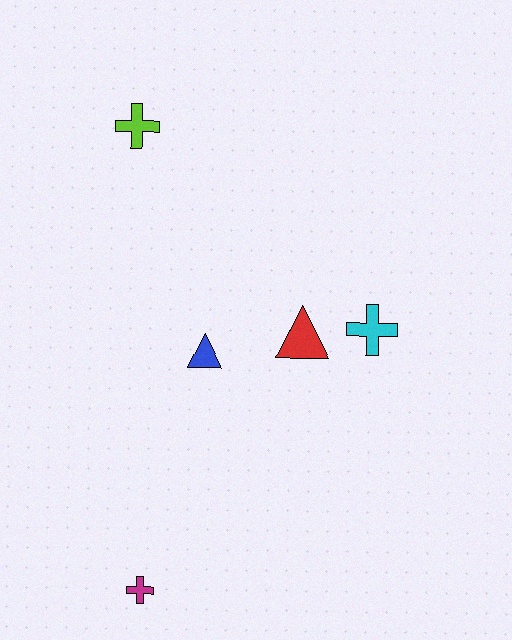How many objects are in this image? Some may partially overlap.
There are 5 objects.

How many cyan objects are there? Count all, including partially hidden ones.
There is 1 cyan object.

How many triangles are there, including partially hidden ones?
There are 2 triangles.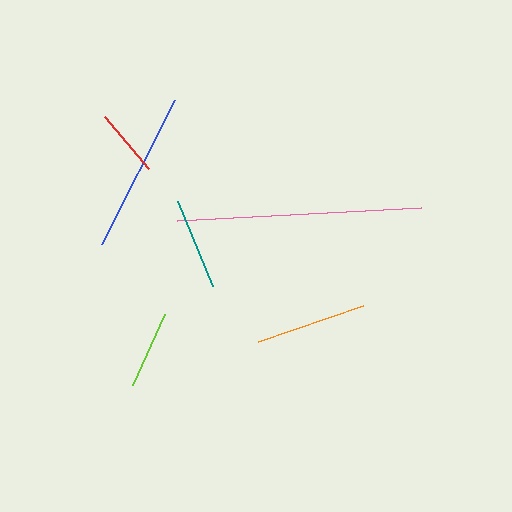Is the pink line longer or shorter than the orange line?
The pink line is longer than the orange line.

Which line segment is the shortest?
The red line is the shortest at approximately 68 pixels.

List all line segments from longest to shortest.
From longest to shortest: pink, blue, orange, teal, lime, red.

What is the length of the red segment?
The red segment is approximately 68 pixels long.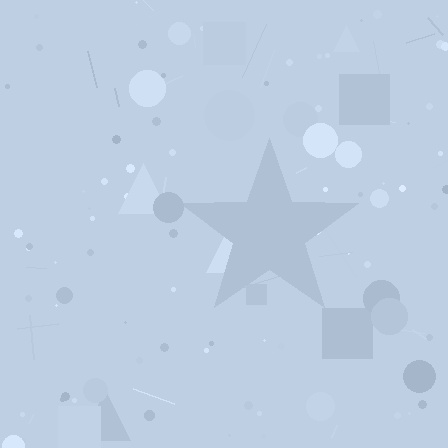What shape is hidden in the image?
A star is hidden in the image.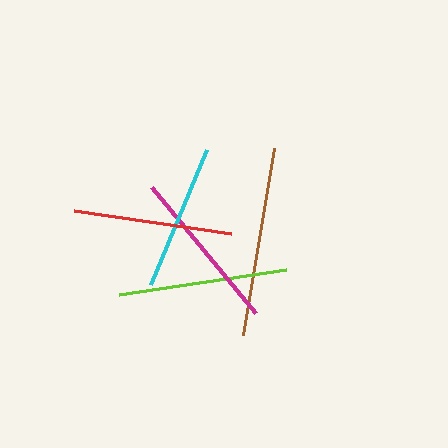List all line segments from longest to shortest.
From longest to shortest: brown, lime, magenta, red, cyan.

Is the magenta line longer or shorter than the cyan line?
The magenta line is longer than the cyan line.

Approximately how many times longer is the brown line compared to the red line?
The brown line is approximately 1.2 times the length of the red line.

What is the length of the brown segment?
The brown segment is approximately 189 pixels long.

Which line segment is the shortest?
The cyan line is the shortest at approximately 146 pixels.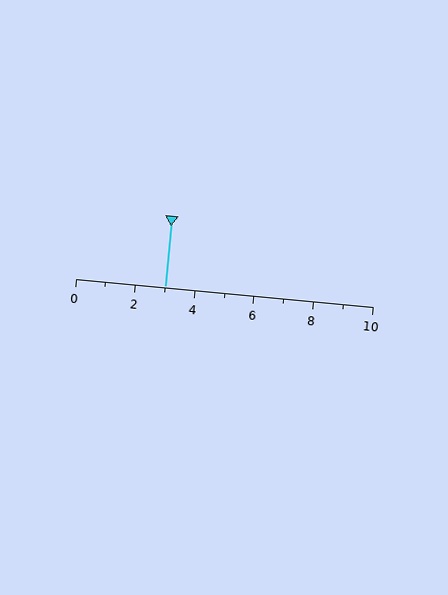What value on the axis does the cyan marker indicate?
The marker indicates approximately 3.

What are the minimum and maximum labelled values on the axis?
The axis runs from 0 to 10.